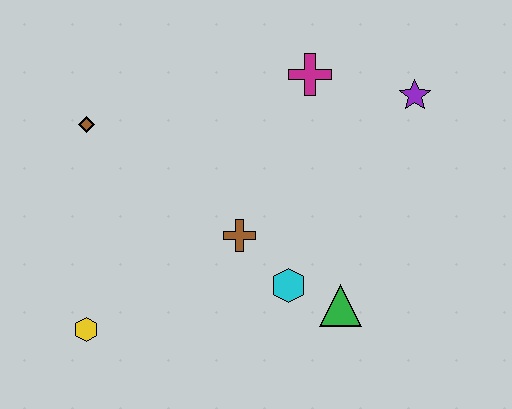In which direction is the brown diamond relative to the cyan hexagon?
The brown diamond is to the left of the cyan hexagon.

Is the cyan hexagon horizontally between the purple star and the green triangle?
No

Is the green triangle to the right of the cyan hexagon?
Yes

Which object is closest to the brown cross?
The cyan hexagon is closest to the brown cross.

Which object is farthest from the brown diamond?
The purple star is farthest from the brown diamond.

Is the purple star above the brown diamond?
Yes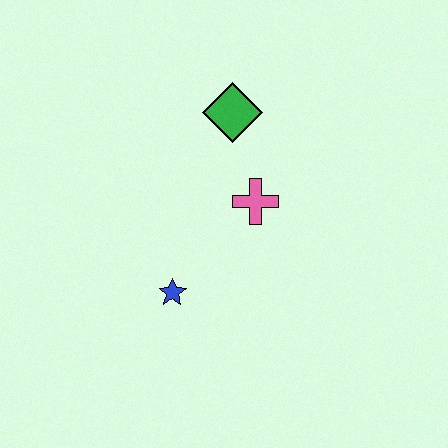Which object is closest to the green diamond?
The pink cross is closest to the green diamond.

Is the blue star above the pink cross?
No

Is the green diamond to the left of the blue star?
No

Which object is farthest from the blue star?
The green diamond is farthest from the blue star.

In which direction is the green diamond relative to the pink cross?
The green diamond is above the pink cross.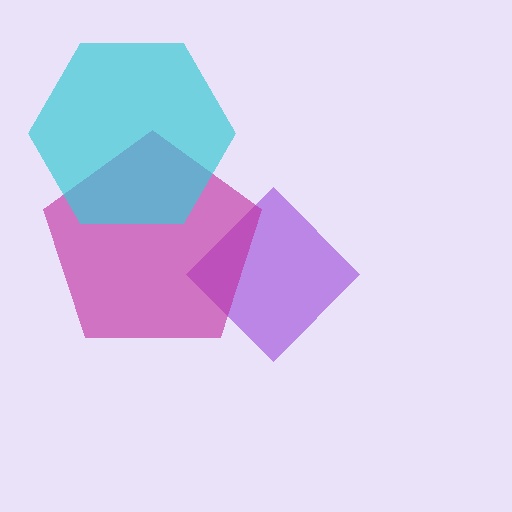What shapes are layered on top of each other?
The layered shapes are: a purple diamond, a magenta pentagon, a cyan hexagon.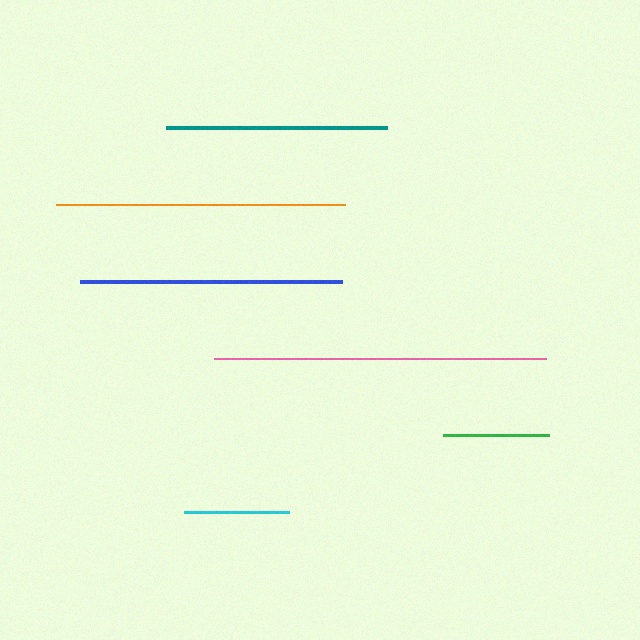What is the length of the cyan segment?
The cyan segment is approximately 105 pixels long.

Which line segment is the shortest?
The cyan line is the shortest at approximately 105 pixels.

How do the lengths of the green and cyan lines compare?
The green and cyan lines are approximately the same length.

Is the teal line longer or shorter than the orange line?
The orange line is longer than the teal line.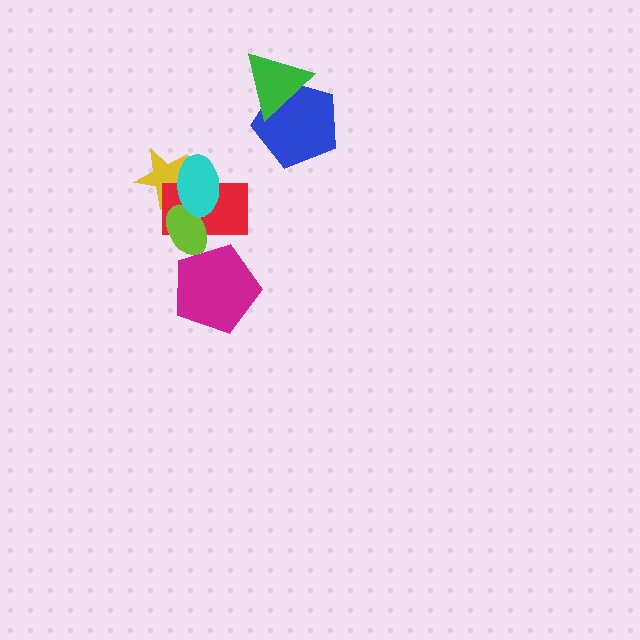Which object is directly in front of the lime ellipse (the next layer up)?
The magenta pentagon is directly in front of the lime ellipse.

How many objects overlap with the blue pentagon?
1 object overlaps with the blue pentagon.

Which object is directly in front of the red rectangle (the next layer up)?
The lime ellipse is directly in front of the red rectangle.